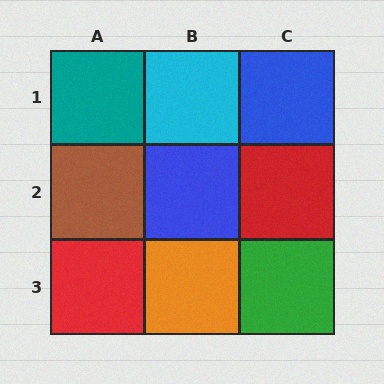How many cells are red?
2 cells are red.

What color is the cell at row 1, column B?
Cyan.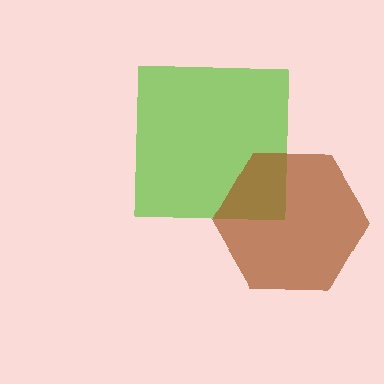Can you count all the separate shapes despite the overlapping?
Yes, there are 2 separate shapes.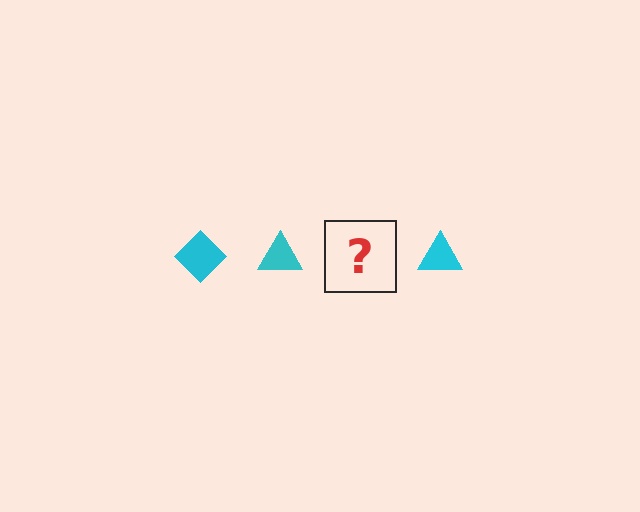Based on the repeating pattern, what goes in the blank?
The blank should be a cyan diamond.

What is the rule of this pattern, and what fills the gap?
The rule is that the pattern cycles through diamond, triangle shapes in cyan. The gap should be filled with a cyan diamond.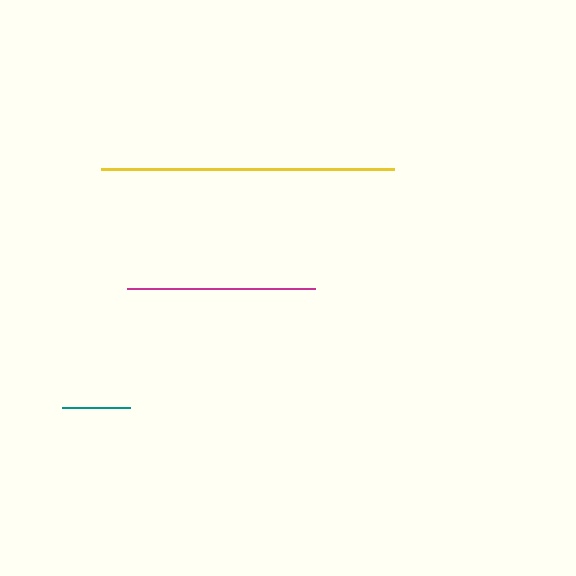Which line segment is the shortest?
The teal line is the shortest at approximately 69 pixels.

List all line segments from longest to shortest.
From longest to shortest: yellow, magenta, teal.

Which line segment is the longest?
The yellow line is the longest at approximately 294 pixels.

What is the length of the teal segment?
The teal segment is approximately 69 pixels long.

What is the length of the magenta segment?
The magenta segment is approximately 188 pixels long.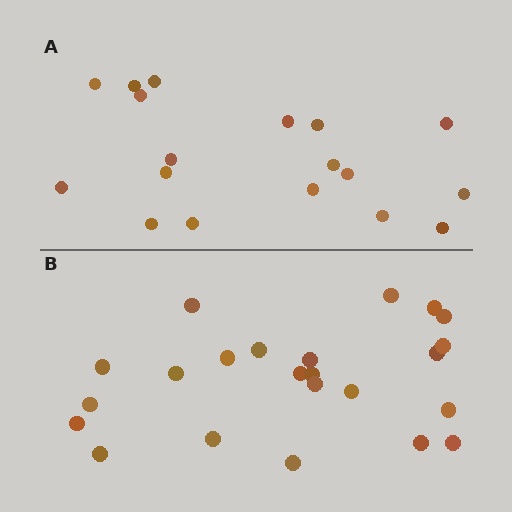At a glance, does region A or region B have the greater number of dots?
Region B (the bottom region) has more dots.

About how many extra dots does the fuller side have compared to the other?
Region B has about 5 more dots than region A.